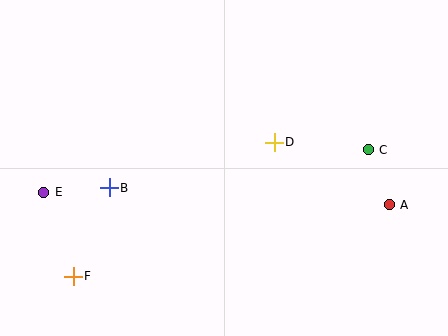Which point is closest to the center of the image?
Point D at (274, 142) is closest to the center.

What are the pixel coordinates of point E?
Point E is at (44, 192).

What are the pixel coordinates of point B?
Point B is at (109, 188).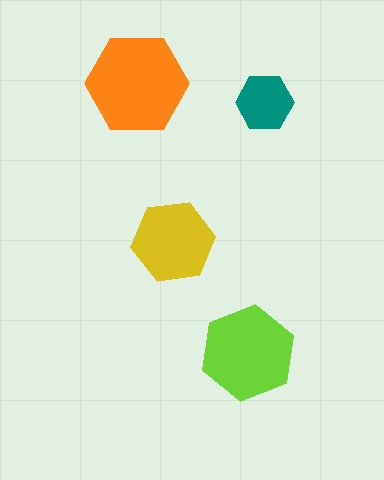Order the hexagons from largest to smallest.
the orange one, the lime one, the yellow one, the teal one.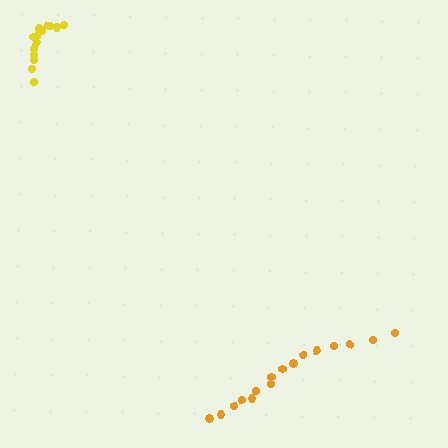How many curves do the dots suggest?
There are 2 distinct paths.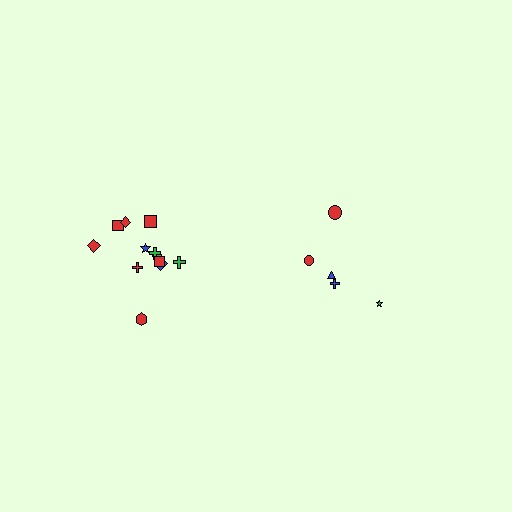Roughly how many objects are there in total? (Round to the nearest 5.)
Roughly 15 objects in total.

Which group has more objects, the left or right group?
The left group.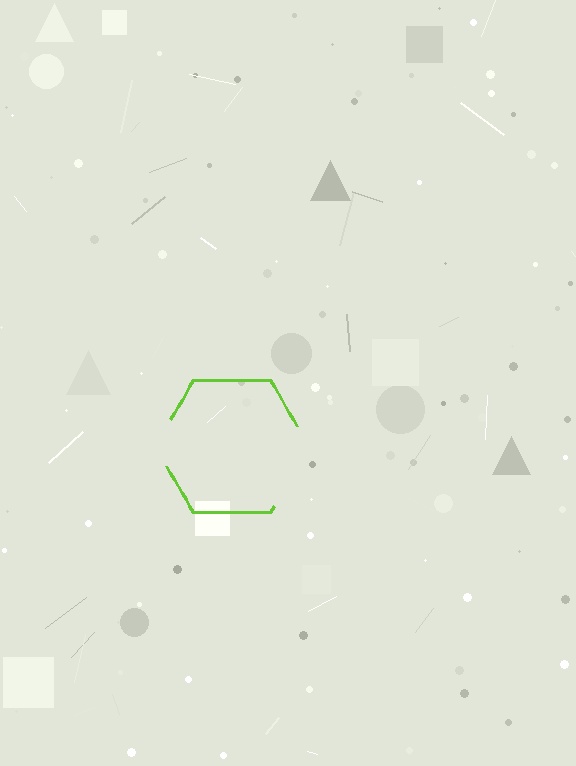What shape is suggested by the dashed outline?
The dashed outline suggests a hexagon.